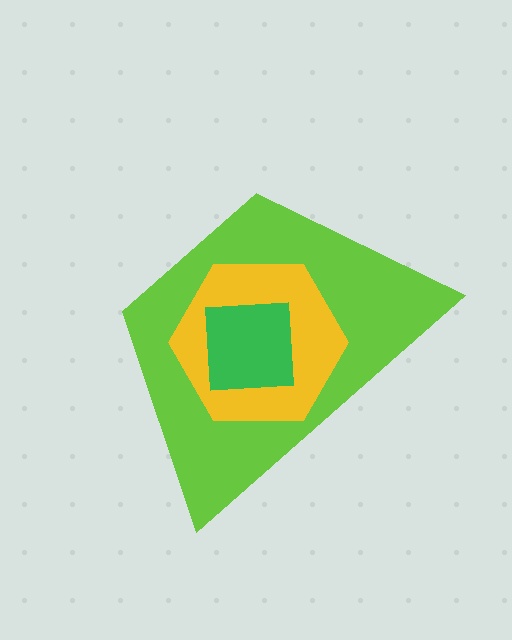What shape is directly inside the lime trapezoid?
The yellow hexagon.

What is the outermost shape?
The lime trapezoid.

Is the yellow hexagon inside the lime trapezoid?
Yes.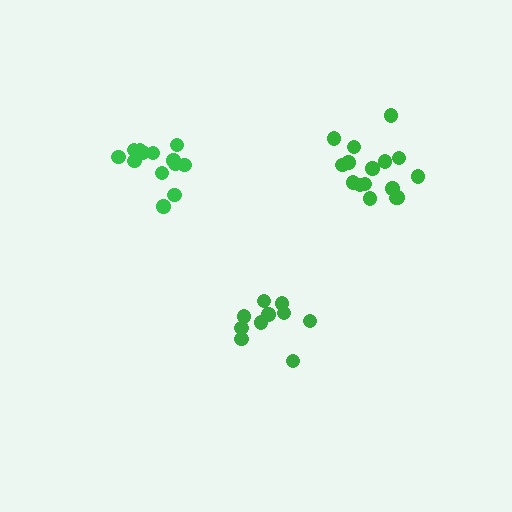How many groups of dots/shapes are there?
There are 3 groups.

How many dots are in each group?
Group 1: 10 dots, Group 2: 16 dots, Group 3: 13 dots (39 total).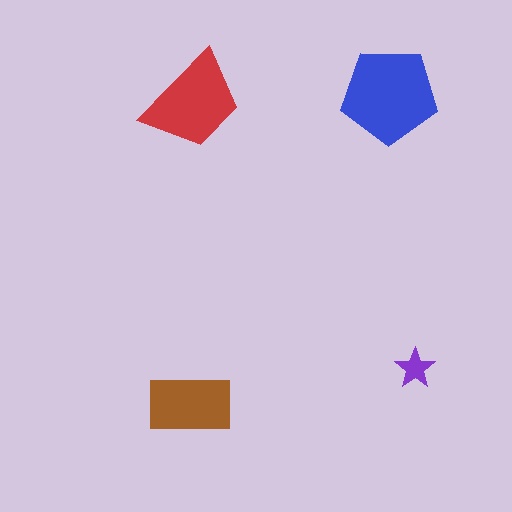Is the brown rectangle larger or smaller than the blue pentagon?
Smaller.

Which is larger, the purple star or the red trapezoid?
The red trapezoid.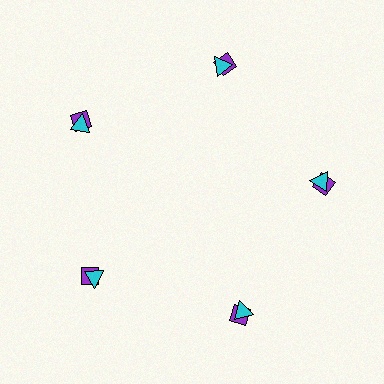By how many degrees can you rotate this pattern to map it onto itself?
The pattern maps onto itself every 72 degrees of rotation.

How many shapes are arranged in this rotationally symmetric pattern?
There are 10 shapes, arranged in 5 groups of 2.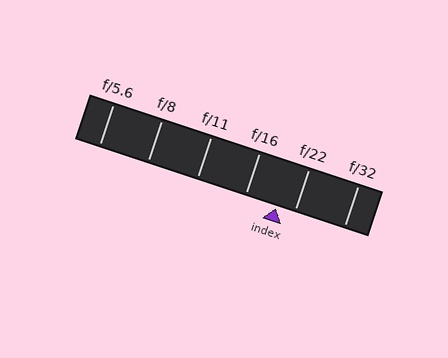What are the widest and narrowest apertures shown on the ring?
The widest aperture shown is f/5.6 and the narrowest is f/32.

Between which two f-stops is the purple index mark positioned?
The index mark is between f/16 and f/22.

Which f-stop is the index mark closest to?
The index mark is closest to f/22.